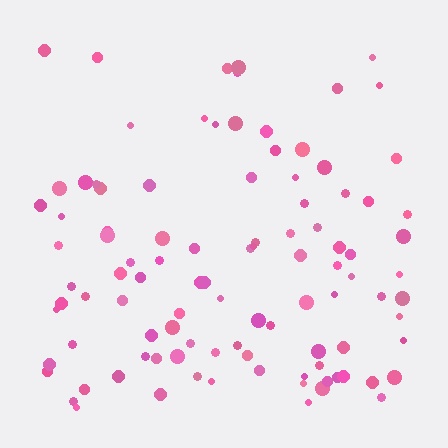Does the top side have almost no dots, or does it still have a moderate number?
Still a moderate number, just noticeably fewer than the bottom.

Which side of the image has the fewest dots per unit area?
The top.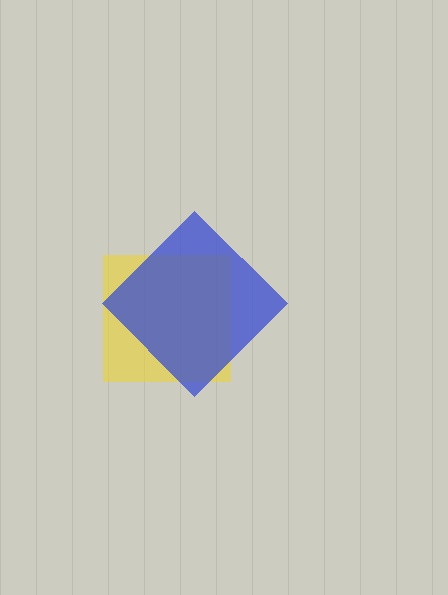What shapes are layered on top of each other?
The layered shapes are: a yellow square, a blue diamond.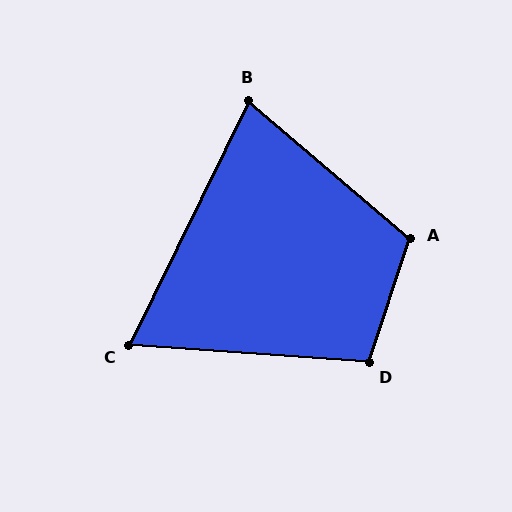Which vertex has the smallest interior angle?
C, at approximately 68 degrees.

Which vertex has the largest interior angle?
A, at approximately 112 degrees.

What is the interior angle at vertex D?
Approximately 104 degrees (obtuse).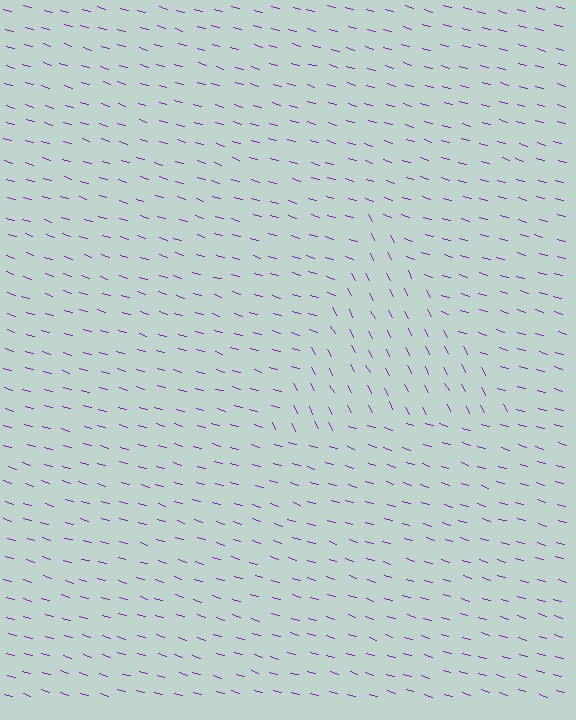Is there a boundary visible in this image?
Yes, there is a texture boundary formed by a change in line orientation.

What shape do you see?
I see a triangle.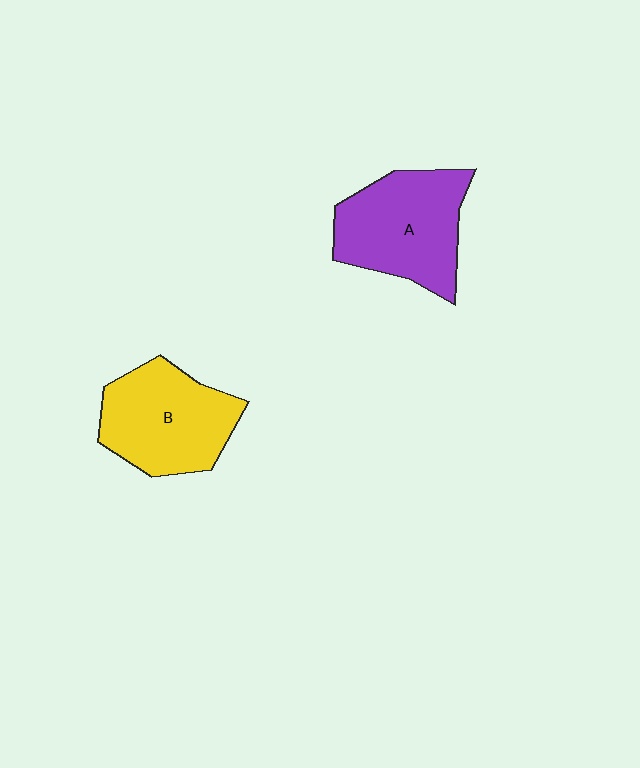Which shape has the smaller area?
Shape B (yellow).